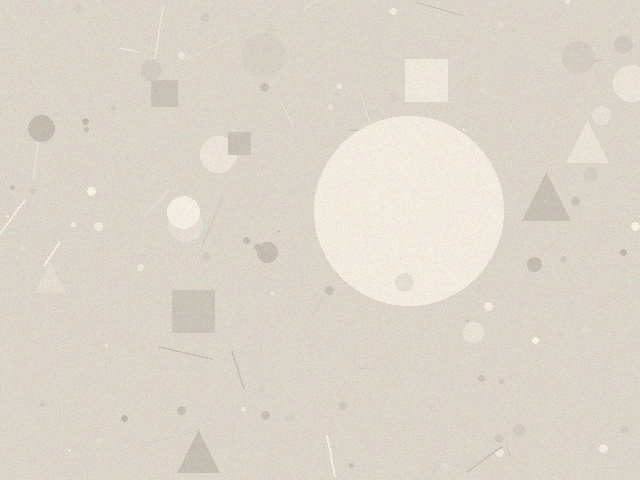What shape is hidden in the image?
A circle is hidden in the image.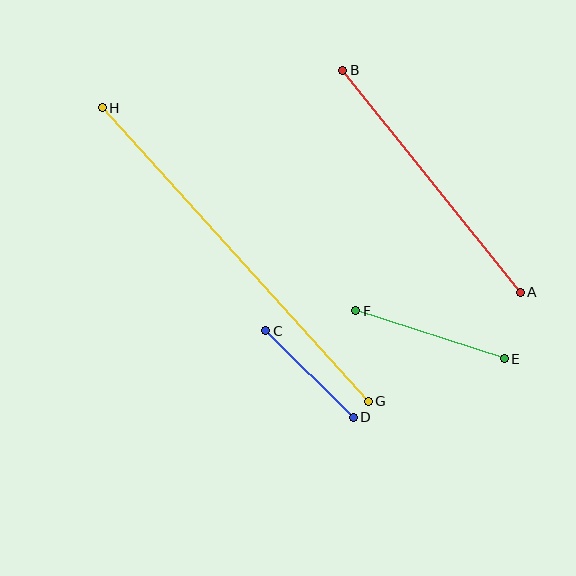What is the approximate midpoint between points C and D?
The midpoint is at approximately (310, 374) pixels.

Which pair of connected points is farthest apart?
Points G and H are farthest apart.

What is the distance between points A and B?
The distance is approximately 284 pixels.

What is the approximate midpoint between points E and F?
The midpoint is at approximately (430, 335) pixels.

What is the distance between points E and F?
The distance is approximately 156 pixels.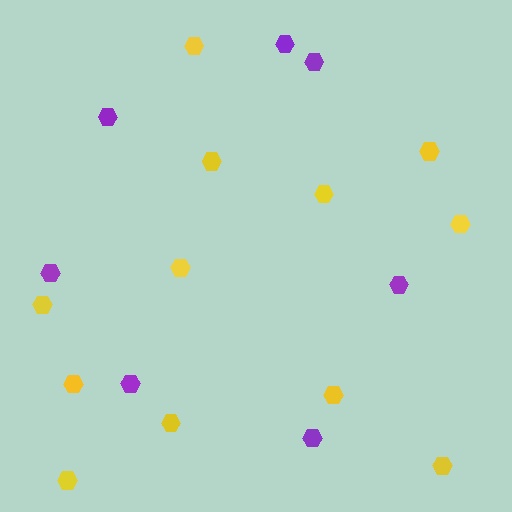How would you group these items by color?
There are 2 groups: one group of yellow hexagons (12) and one group of purple hexagons (7).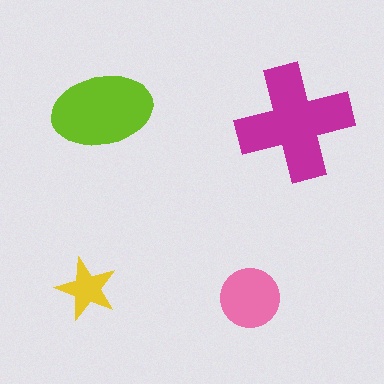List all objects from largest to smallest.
The magenta cross, the lime ellipse, the pink circle, the yellow star.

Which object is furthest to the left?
The yellow star is leftmost.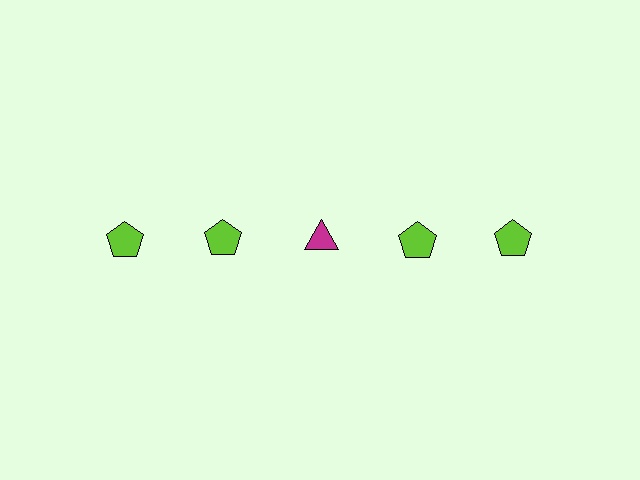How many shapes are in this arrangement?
There are 5 shapes arranged in a grid pattern.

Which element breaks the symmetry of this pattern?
The magenta triangle in the top row, center column breaks the symmetry. All other shapes are lime pentagons.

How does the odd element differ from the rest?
It differs in both color (magenta instead of lime) and shape (triangle instead of pentagon).